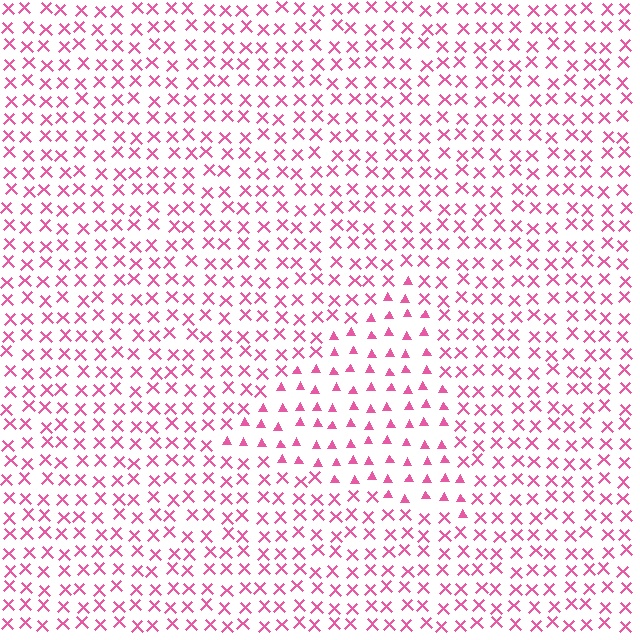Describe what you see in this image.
The image is filled with small pink elements arranged in a uniform grid. A triangle-shaped region contains triangles, while the surrounding area contains X marks. The boundary is defined purely by the change in element shape.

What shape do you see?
I see a triangle.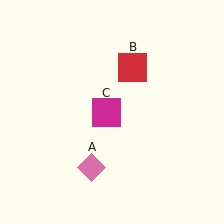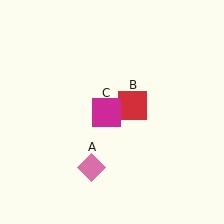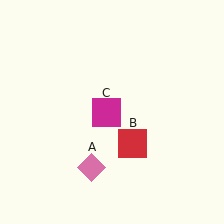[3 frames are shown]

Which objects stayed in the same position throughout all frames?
Pink diamond (object A) and magenta square (object C) remained stationary.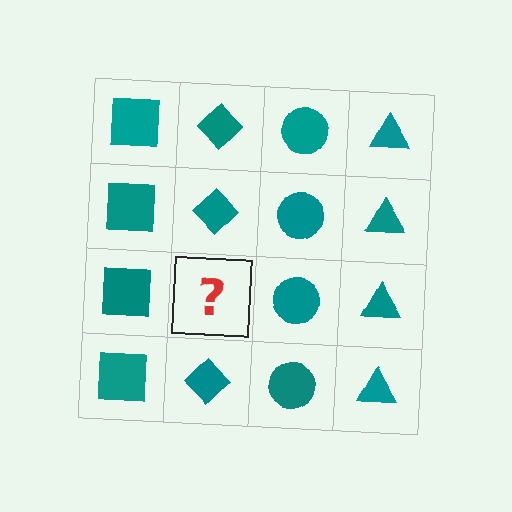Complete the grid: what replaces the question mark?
The question mark should be replaced with a teal diamond.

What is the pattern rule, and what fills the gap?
The rule is that each column has a consistent shape. The gap should be filled with a teal diamond.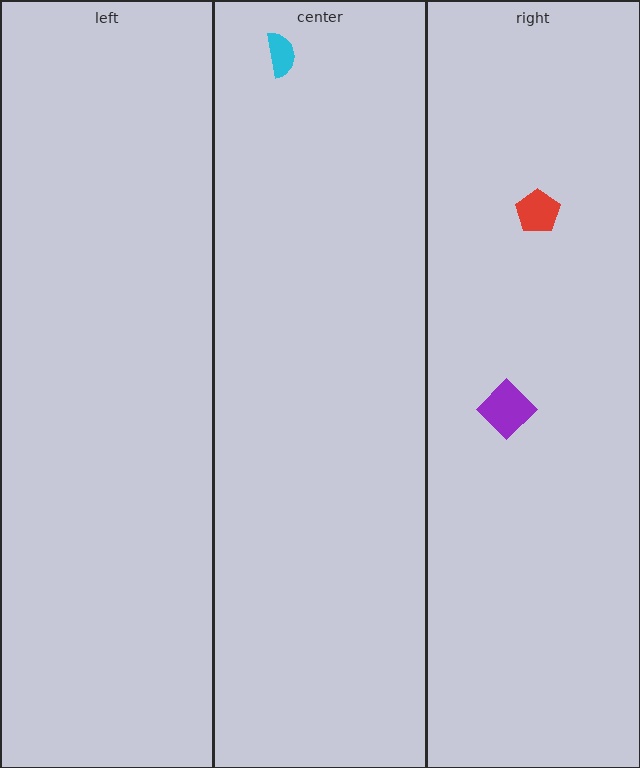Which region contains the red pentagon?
The right region.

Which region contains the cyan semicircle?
The center region.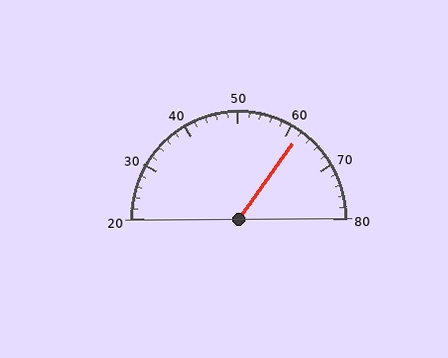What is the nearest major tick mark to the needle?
The nearest major tick mark is 60.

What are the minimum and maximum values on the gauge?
The gauge ranges from 20 to 80.